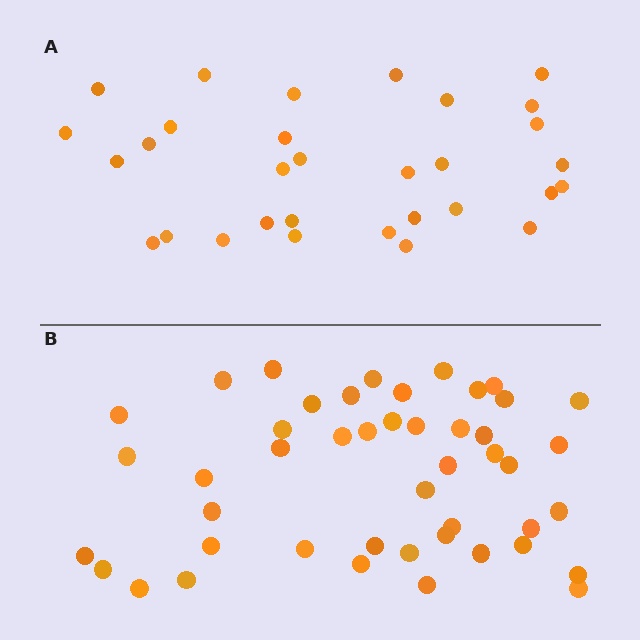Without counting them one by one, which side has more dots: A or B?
Region B (the bottom region) has more dots.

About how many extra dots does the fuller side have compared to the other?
Region B has approximately 15 more dots than region A.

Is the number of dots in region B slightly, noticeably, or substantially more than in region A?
Region B has substantially more. The ratio is roughly 1.5 to 1.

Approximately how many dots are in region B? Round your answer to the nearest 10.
About 50 dots. (The exact count is 46, which rounds to 50.)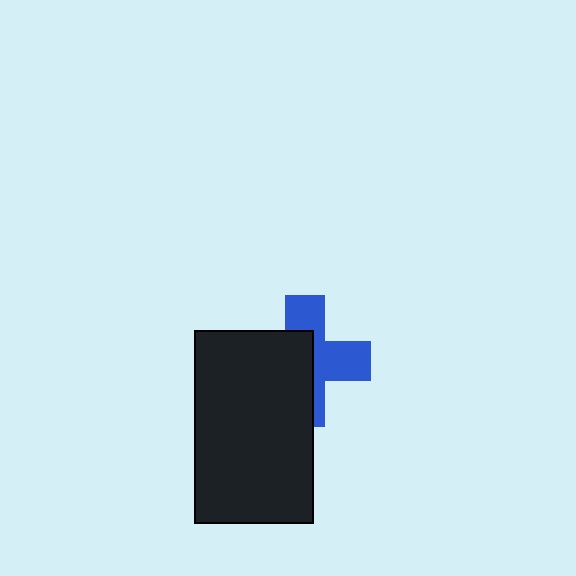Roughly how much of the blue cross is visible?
About half of it is visible (roughly 49%).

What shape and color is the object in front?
The object in front is a black rectangle.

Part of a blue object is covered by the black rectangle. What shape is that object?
It is a cross.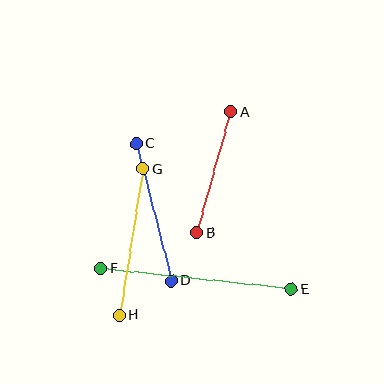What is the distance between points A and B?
The distance is approximately 126 pixels.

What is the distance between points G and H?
The distance is approximately 148 pixels.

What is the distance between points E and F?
The distance is approximately 191 pixels.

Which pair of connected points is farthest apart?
Points E and F are farthest apart.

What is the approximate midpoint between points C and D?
The midpoint is at approximately (154, 212) pixels.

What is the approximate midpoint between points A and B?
The midpoint is at approximately (214, 172) pixels.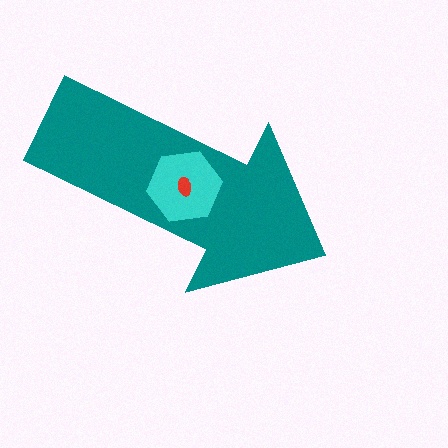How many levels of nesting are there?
3.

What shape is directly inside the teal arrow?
The cyan hexagon.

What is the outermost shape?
The teal arrow.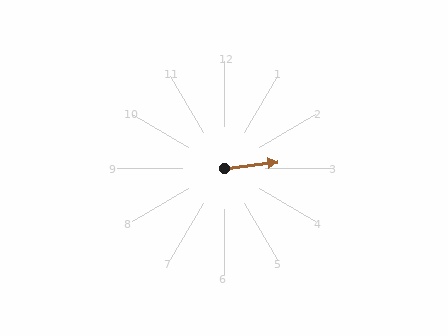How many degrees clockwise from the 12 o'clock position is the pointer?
Approximately 83 degrees.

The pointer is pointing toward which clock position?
Roughly 3 o'clock.